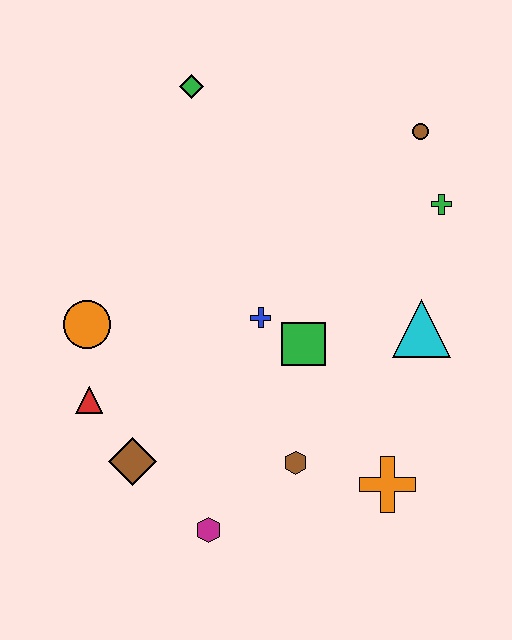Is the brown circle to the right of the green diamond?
Yes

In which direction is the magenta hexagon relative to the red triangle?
The magenta hexagon is below the red triangle.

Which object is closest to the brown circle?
The green cross is closest to the brown circle.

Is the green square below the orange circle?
Yes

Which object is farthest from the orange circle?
The brown circle is farthest from the orange circle.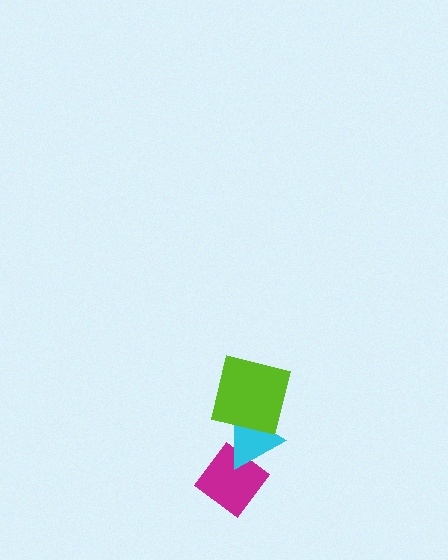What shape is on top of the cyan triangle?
The lime square is on top of the cyan triangle.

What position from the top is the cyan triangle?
The cyan triangle is 2nd from the top.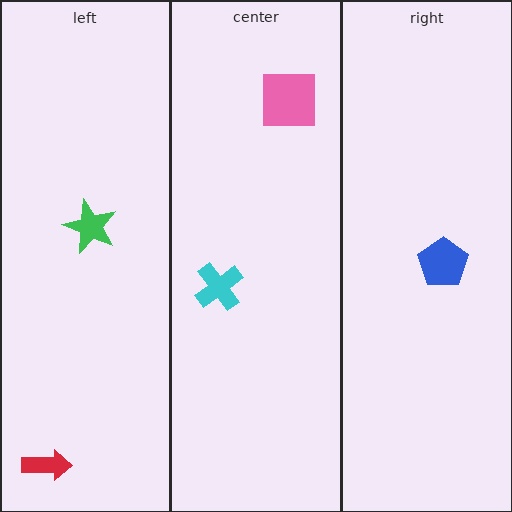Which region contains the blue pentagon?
The right region.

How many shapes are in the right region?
1.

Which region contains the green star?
The left region.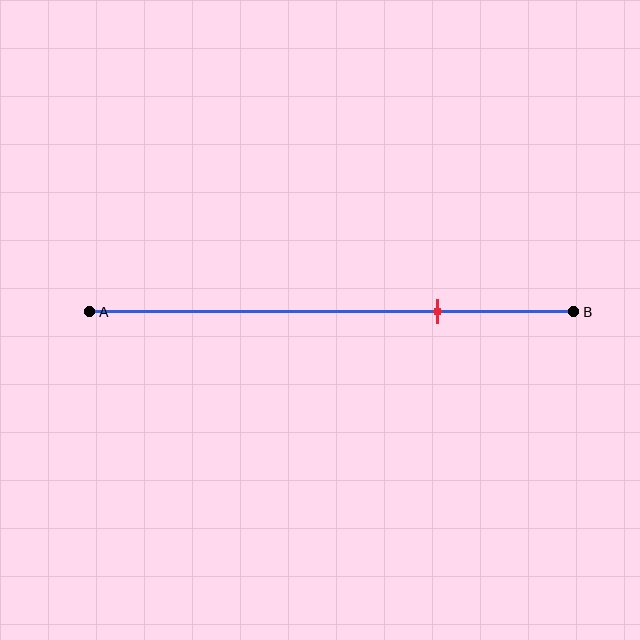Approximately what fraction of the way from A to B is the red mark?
The red mark is approximately 70% of the way from A to B.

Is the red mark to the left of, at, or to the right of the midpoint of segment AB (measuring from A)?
The red mark is to the right of the midpoint of segment AB.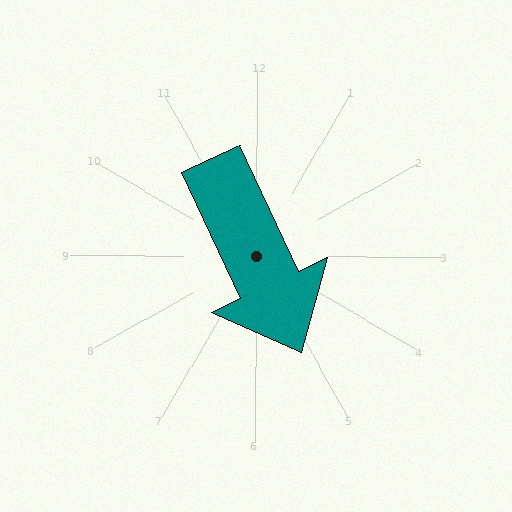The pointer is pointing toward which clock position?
Roughly 5 o'clock.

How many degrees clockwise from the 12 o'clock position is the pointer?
Approximately 155 degrees.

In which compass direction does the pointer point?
Southeast.